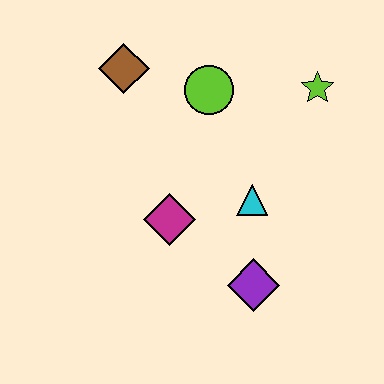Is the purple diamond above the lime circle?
No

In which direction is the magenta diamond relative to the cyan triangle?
The magenta diamond is to the left of the cyan triangle.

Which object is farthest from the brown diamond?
The purple diamond is farthest from the brown diamond.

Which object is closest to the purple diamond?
The cyan triangle is closest to the purple diamond.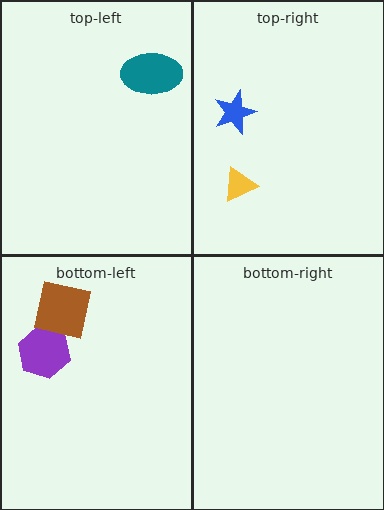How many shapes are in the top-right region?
2.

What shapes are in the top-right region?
The blue star, the yellow triangle.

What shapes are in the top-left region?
The teal ellipse.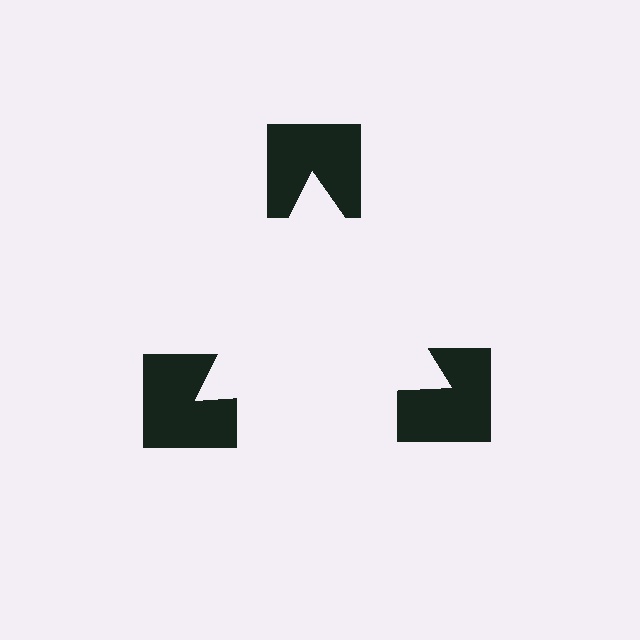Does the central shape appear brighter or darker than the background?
It typically appears slightly brighter than the background, even though no actual brightness change is drawn.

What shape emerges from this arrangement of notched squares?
An illusory triangle — its edges are inferred from the aligned wedge cuts in the notched squares, not physically drawn.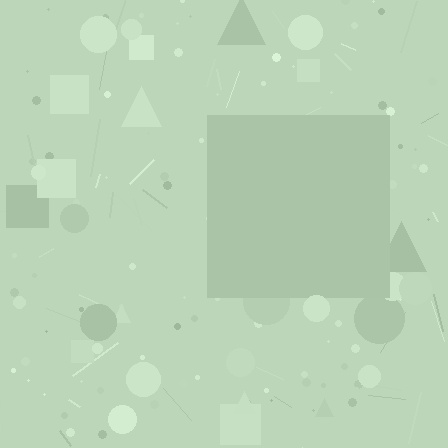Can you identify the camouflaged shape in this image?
The camouflaged shape is a square.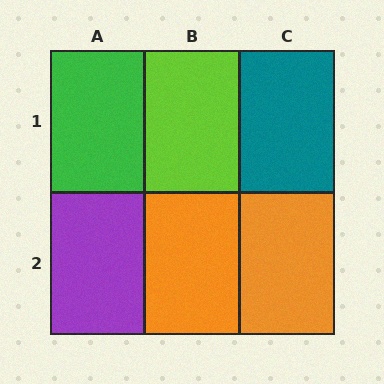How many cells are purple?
1 cell is purple.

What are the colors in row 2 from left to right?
Purple, orange, orange.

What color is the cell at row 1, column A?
Green.